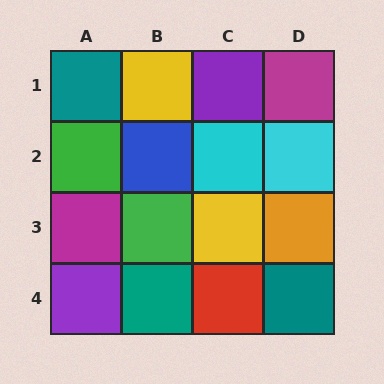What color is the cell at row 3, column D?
Orange.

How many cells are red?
1 cell is red.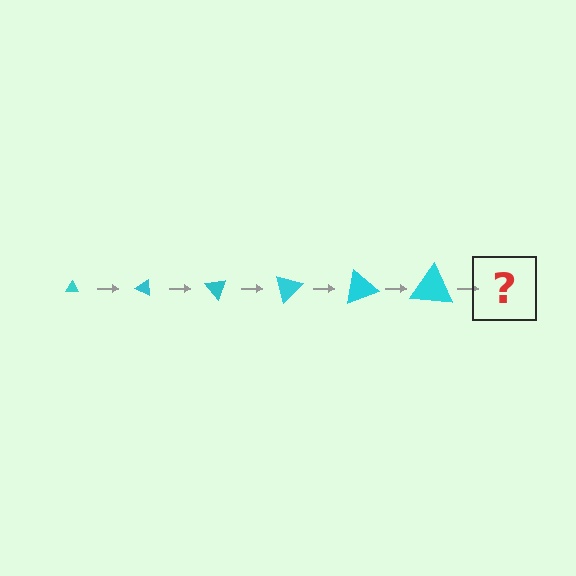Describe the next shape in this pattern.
It should be a triangle, larger than the previous one and rotated 150 degrees from the start.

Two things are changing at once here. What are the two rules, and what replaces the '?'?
The two rules are that the triangle grows larger each step and it rotates 25 degrees each step. The '?' should be a triangle, larger than the previous one and rotated 150 degrees from the start.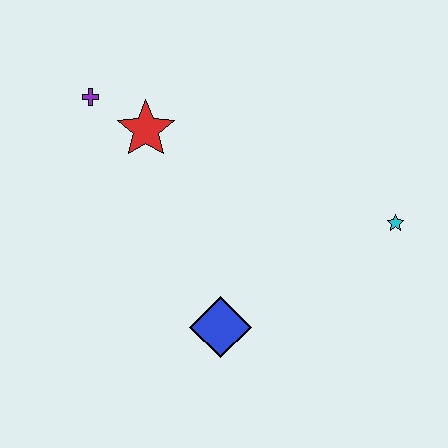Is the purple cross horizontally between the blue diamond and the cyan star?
No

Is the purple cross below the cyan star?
No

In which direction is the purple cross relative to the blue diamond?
The purple cross is above the blue diamond.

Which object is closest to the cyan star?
The blue diamond is closest to the cyan star.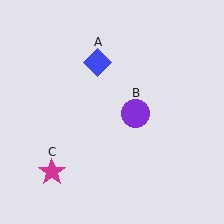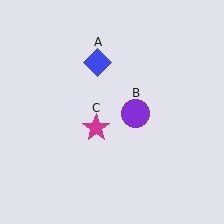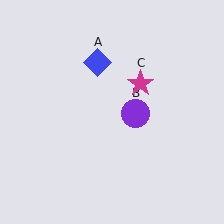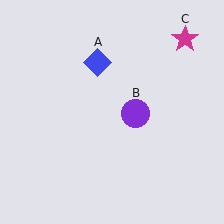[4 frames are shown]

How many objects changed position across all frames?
1 object changed position: magenta star (object C).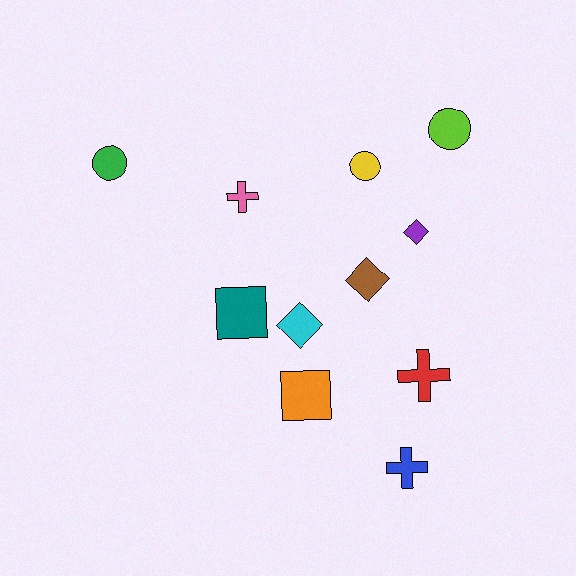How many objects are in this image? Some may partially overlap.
There are 11 objects.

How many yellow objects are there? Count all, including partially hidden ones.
There is 1 yellow object.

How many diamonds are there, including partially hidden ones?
There are 3 diamonds.